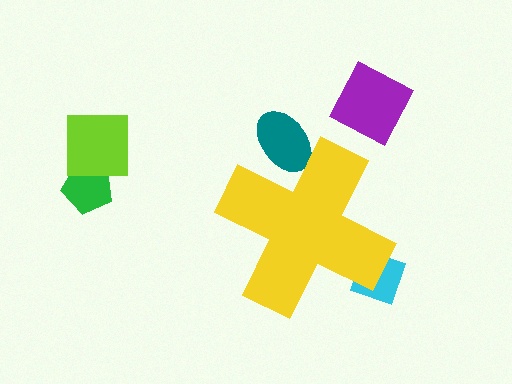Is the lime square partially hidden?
No, the lime square is fully visible.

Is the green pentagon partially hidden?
No, the green pentagon is fully visible.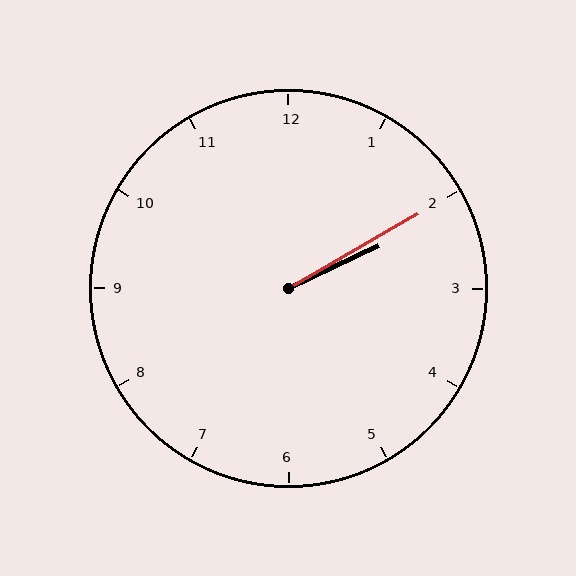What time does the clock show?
2:10.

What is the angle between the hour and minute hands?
Approximately 5 degrees.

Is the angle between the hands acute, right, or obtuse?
It is acute.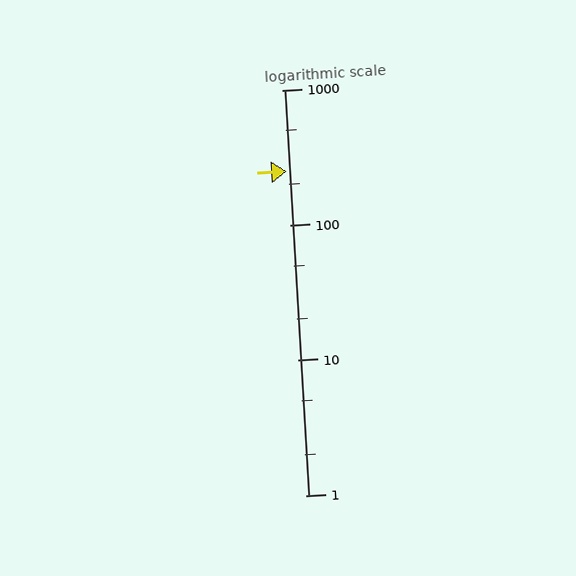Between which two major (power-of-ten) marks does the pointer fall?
The pointer is between 100 and 1000.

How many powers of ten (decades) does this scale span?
The scale spans 3 decades, from 1 to 1000.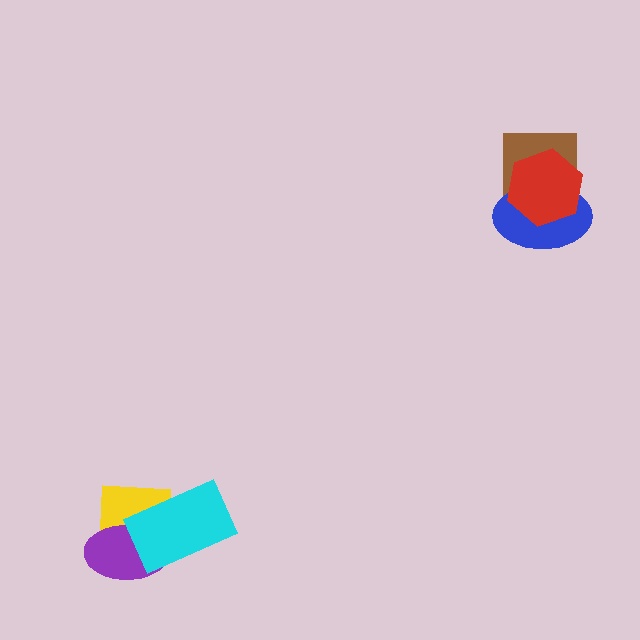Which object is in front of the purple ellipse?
The cyan rectangle is in front of the purple ellipse.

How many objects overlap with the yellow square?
2 objects overlap with the yellow square.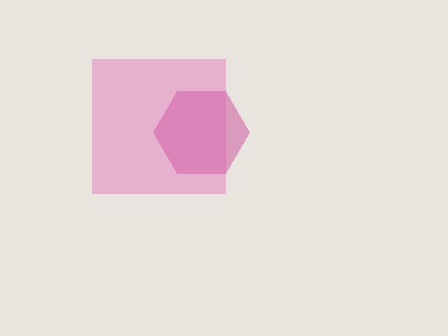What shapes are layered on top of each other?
The layered shapes are: a magenta hexagon, a pink square.